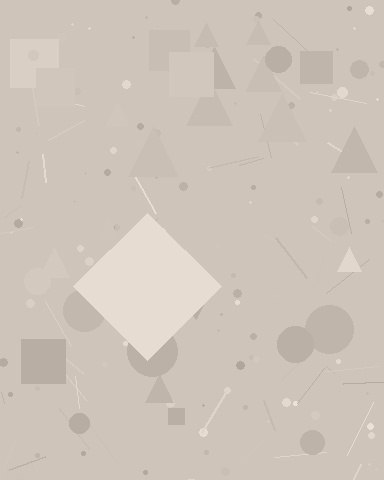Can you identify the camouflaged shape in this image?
The camouflaged shape is a diamond.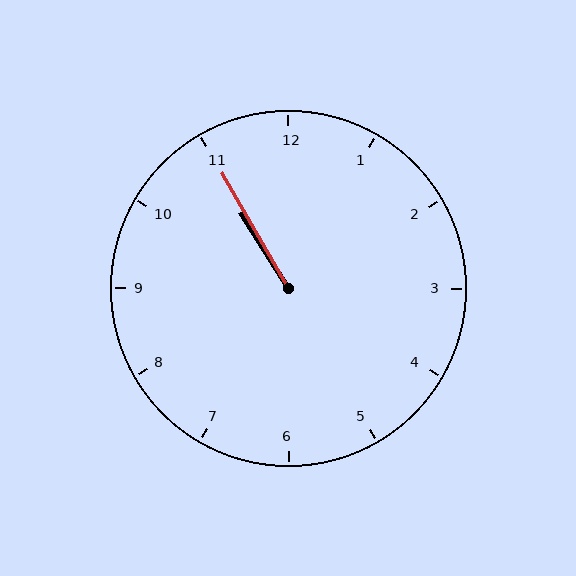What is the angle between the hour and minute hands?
Approximately 2 degrees.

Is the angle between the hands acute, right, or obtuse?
It is acute.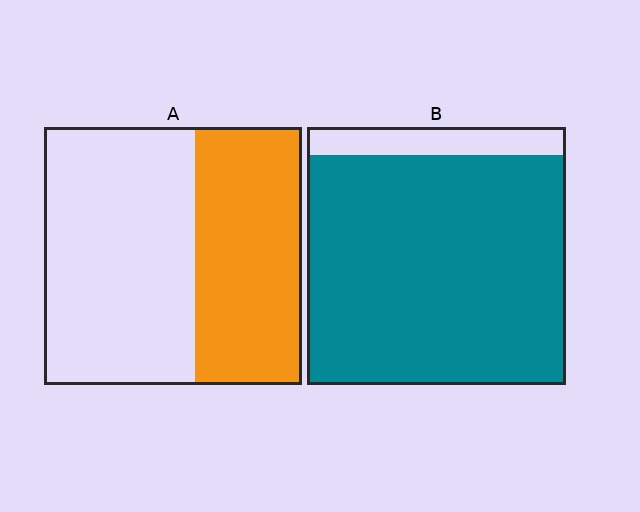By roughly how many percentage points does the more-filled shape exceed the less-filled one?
By roughly 50 percentage points (B over A).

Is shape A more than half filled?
No.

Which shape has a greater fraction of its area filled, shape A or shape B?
Shape B.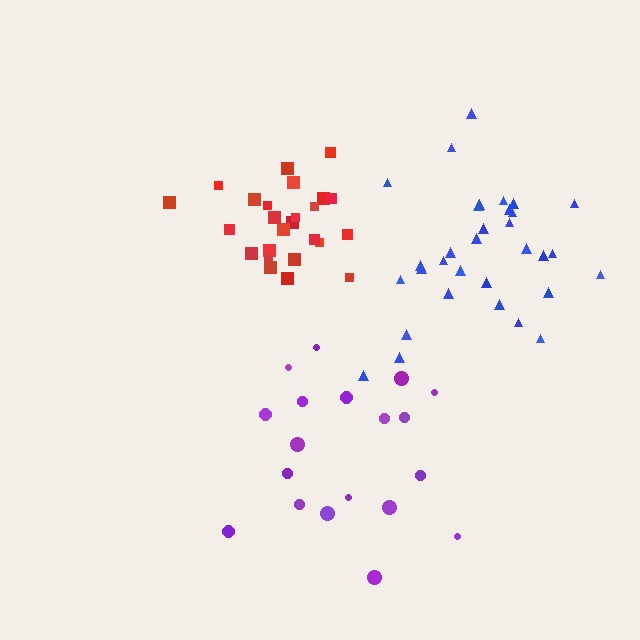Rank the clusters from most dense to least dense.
red, blue, purple.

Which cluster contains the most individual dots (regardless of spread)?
Blue (32).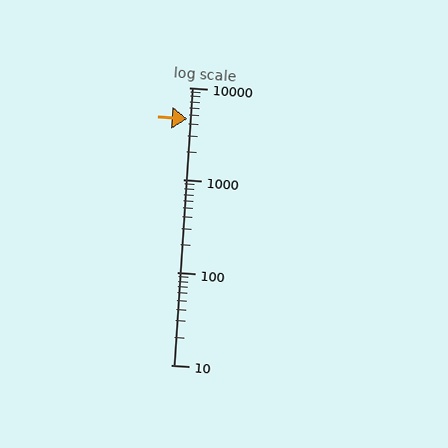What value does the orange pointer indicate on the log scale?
The pointer indicates approximately 4600.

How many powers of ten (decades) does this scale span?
The scale spans 3 decades, from 10 to 10000.